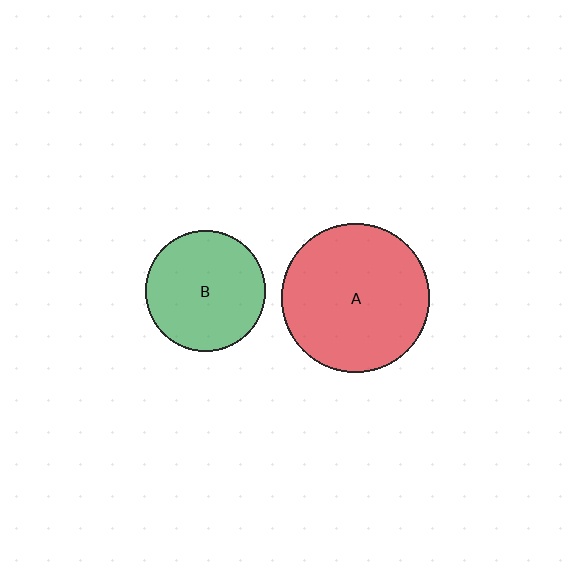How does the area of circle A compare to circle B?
Approximately 1.5 times.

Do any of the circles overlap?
No, none of the circles overlap.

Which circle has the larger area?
Circle A (red).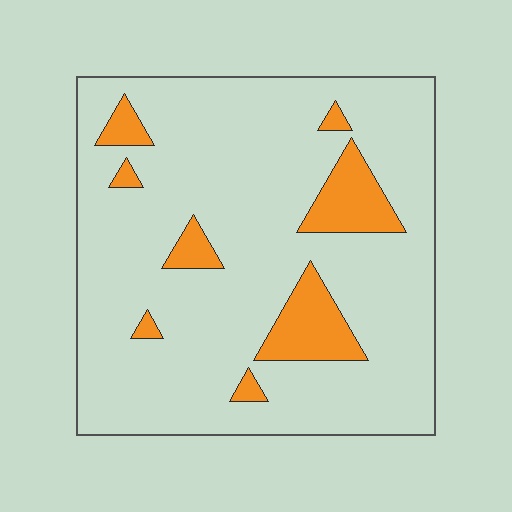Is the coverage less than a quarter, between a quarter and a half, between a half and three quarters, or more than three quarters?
Less than a quarter.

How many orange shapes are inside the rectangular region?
8.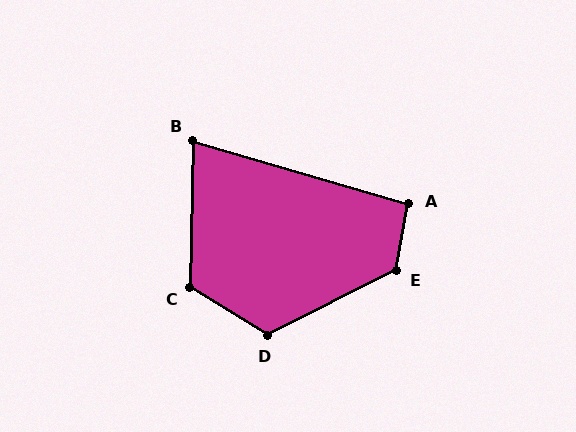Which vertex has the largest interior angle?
E, at approximately 127 degrees.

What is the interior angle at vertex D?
Approximately 121 degrees (obtuse).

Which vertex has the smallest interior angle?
B, at approximately 75 degrees.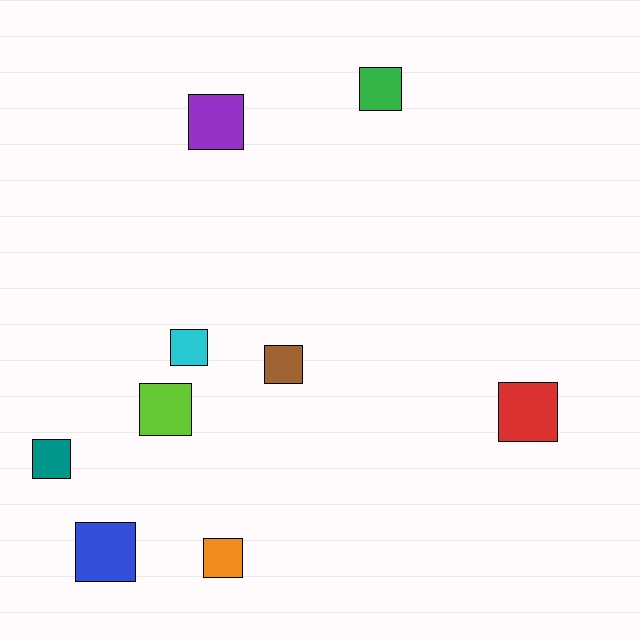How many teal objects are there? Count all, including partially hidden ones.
There is 1 teal object.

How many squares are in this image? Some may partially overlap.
There are 9 squares.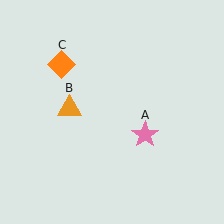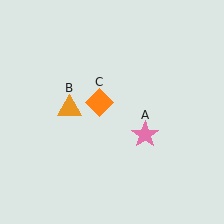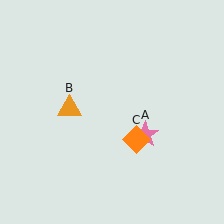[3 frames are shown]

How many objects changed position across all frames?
1 object changed position: orange diamond (object C).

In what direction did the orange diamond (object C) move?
The orange diamond (object C) moved down and to the right.